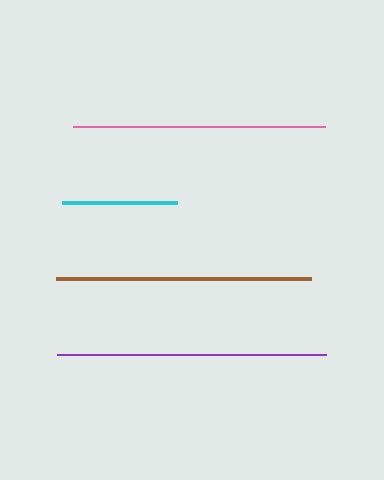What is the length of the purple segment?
The purple segment is approximately 269 pixels long.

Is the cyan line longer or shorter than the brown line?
The brown line is longer than the cyan line.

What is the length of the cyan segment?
The cyan segment is approximately 115 pixels long.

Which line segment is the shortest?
The cyan line is the shortest at approximately 115 pixels.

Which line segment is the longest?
The purple line is the longest at approximately 269 pixels.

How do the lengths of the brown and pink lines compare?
The brown and pink lines are approximately the same length.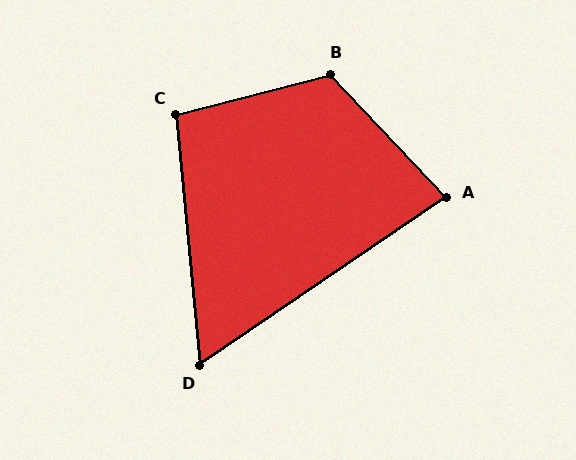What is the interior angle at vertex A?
Approximately 81 degrees (acute).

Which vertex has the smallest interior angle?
D, at approximately 61 degrees.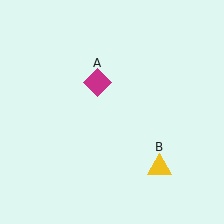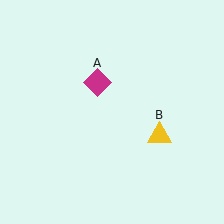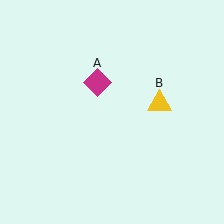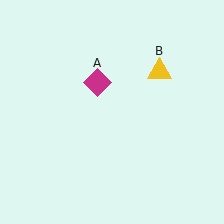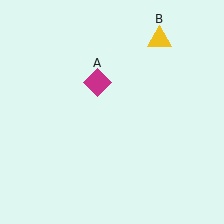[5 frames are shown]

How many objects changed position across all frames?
1 object changed position: yellow triangle (object B).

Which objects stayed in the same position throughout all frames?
Magenta diamond (object A) remained stationary.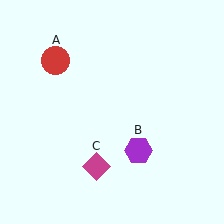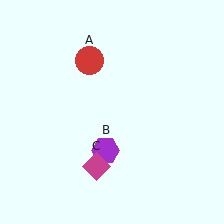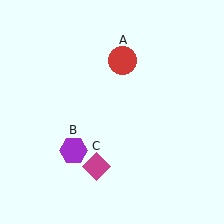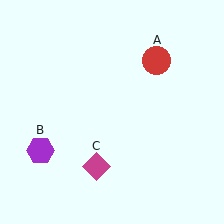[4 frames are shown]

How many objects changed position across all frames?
2 objects changed position: red circle (object A), purple hexagon (object B).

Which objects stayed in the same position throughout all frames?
Magenta diamond (object C) remained stationary.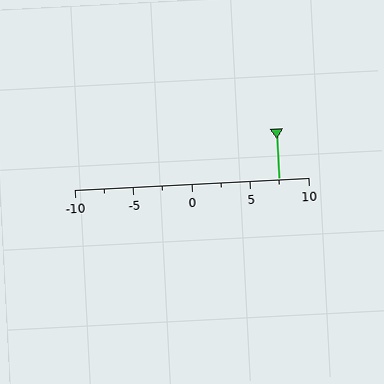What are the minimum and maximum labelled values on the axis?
The axis runs from -10 to 10.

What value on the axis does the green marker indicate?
The marker indicates approximately 7.5.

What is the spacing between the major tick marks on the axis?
The major ticks are spaced 5 apart.